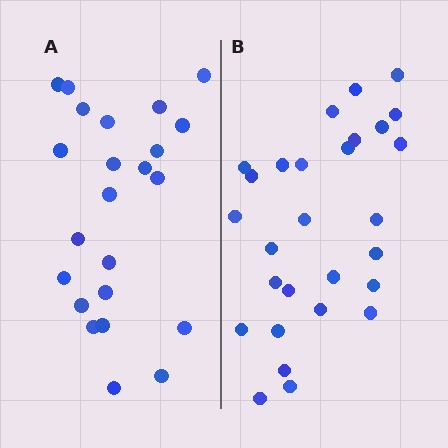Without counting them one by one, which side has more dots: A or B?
Region B (the right region) has more dots.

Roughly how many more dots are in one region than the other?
Region B has about 5 more dots than region A.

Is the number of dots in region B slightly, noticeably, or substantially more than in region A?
Region B has only slightly more — the two regions are fairly close. The ratio is roughly 1.2 to 1.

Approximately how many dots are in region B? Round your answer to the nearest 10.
About 30 dots. (The exact count is 28, which rounds to 30.)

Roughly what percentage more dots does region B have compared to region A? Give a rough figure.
About 20% more.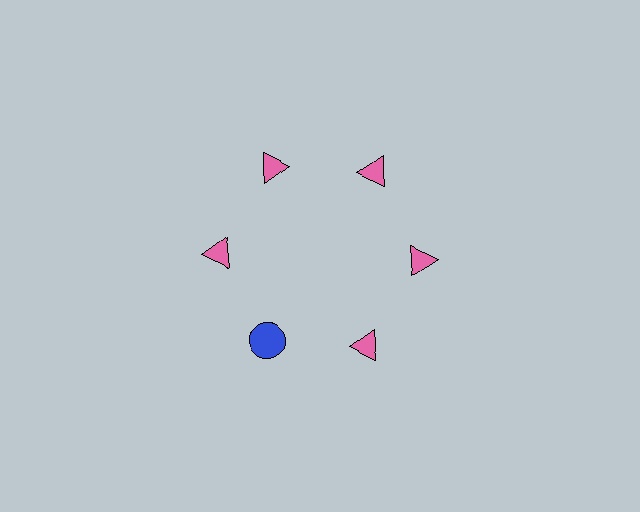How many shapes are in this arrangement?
There are 6 shapes arranged in a ring pattern.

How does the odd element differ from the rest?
It differs in both color (blue instead of pink) and shape (circle instead of triangle).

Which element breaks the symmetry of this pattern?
The blue circle at roughly the 7 o'clock position breaks the symmetry. All other shapes are pink triangles.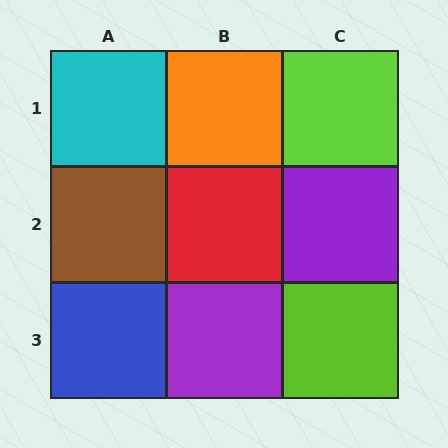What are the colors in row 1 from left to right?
Cyan, orange, lime.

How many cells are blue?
1 cell is blue.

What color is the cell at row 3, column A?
Blue.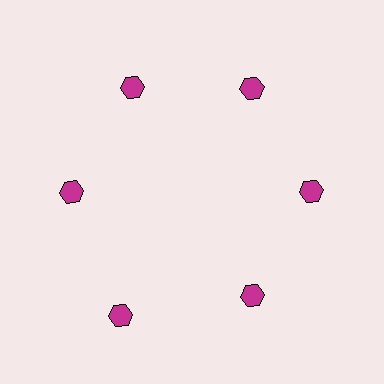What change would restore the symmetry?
The symmetry would be restored by moving it inward, back onto the ring so that all 6 hexagons sit at equal angles and equal distance from the center.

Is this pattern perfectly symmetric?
No. The 6 magenta hexagons are arranged in a ring, but one element near the 7 o'clock position is pushed outward from the center, breaking the 6-fold rotational symmetry.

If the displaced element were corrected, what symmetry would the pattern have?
It would have 6-fold rotational symmetry — the pattern would map onto itself every 60 degrees.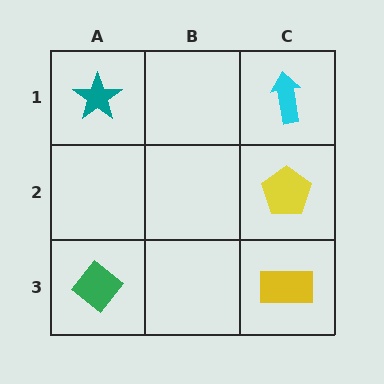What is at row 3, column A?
A green diamond.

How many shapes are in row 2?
1 shape.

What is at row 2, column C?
A yellow pentagon.